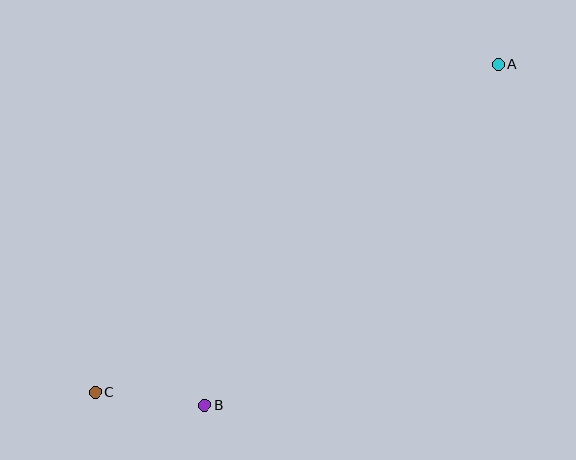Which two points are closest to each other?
Points B and C are closest to each other.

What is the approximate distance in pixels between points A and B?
The distance between A and B is approximately 450 pixels.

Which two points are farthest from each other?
Points A and C are farthest from each other.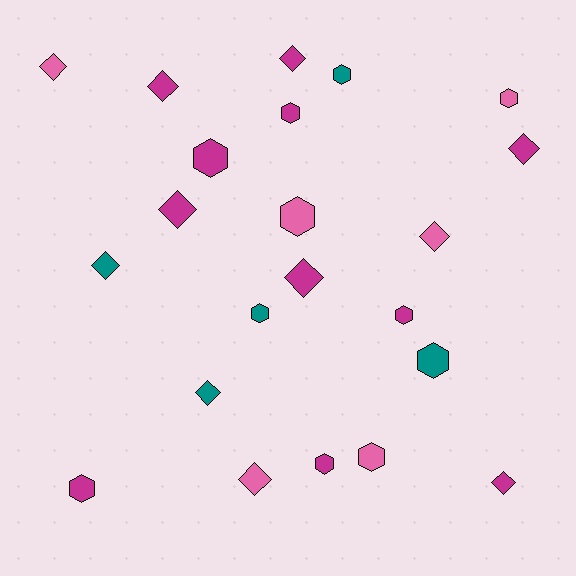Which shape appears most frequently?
Diamond, with 11 objects.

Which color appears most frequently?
Magenta, with 11 objects.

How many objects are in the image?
There are 22 objects.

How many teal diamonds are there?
There are 2 teal diamonds.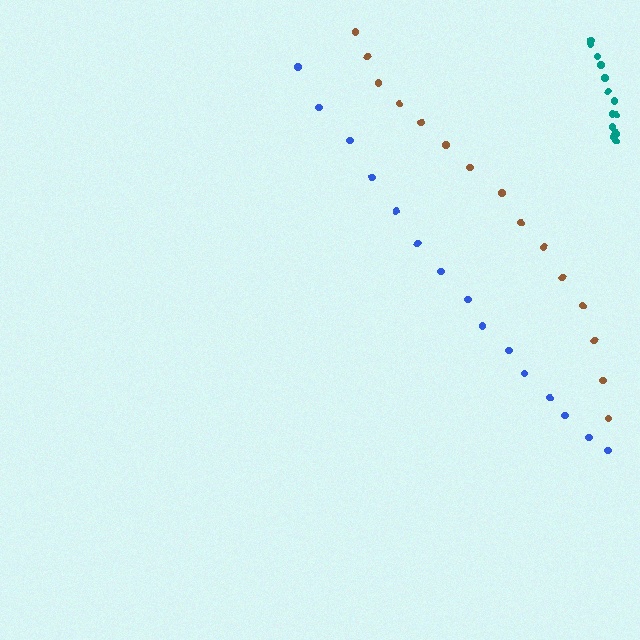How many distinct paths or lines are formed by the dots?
There are 3 distinct paths.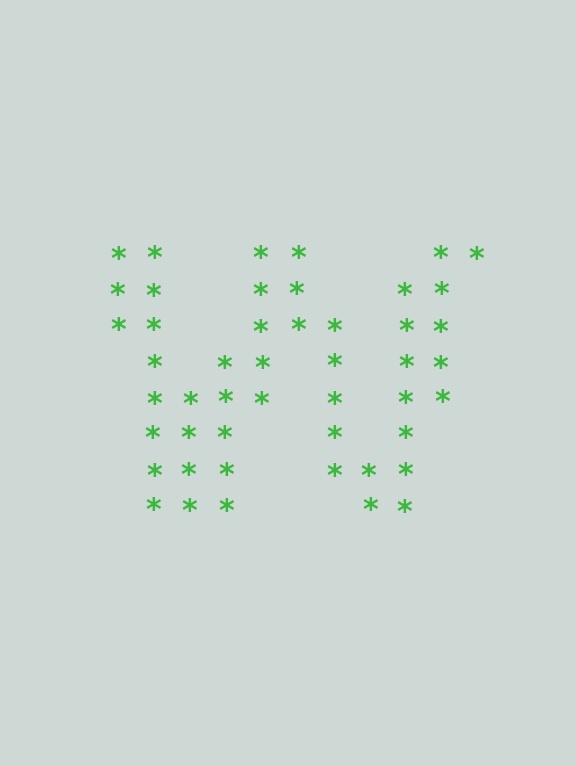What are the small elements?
The small elements are asterisks.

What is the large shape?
The large shape is the letter W.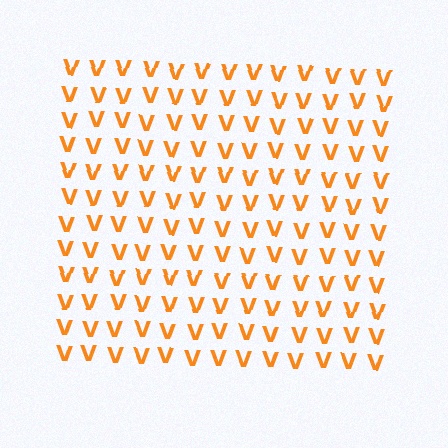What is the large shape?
The large shape is a square.